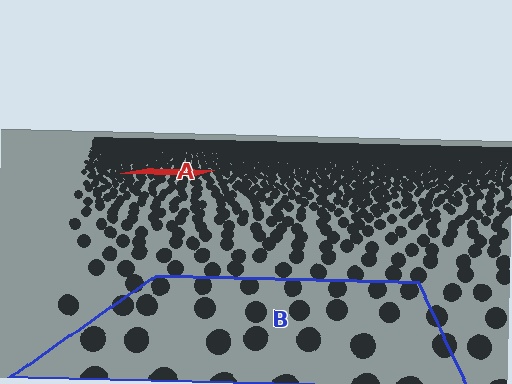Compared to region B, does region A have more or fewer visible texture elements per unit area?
Region A has more texture elements per unit area — they are packed more densely because it is farther away.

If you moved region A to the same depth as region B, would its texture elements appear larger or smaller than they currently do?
They would appear larger. At a closer depth, the same texture elements are projected at a bigger on-screen size.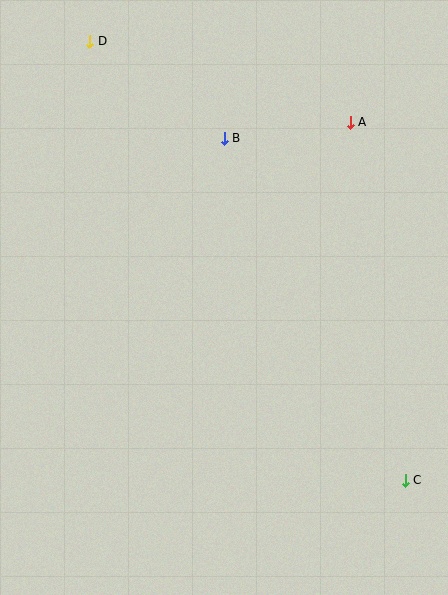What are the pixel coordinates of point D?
Point D is at (90, 41).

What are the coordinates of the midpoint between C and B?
The midpoint between C and B is at (315, 309).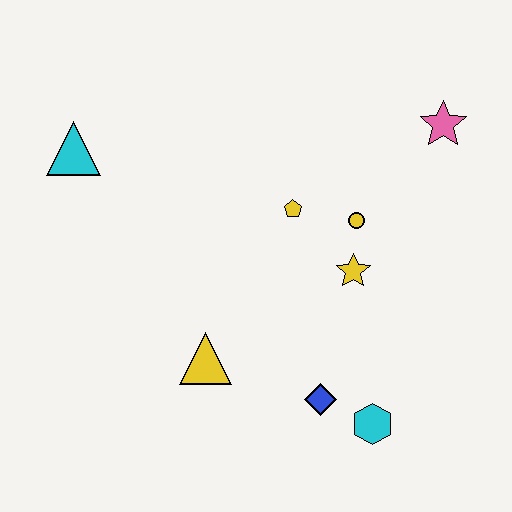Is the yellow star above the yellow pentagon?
No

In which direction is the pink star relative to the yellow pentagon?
The pink star is to the right of the yellow pentagon.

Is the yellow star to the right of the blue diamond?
Yes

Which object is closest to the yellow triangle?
The blue diamond is closest to the yellow triangle.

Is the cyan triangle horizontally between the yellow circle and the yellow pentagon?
No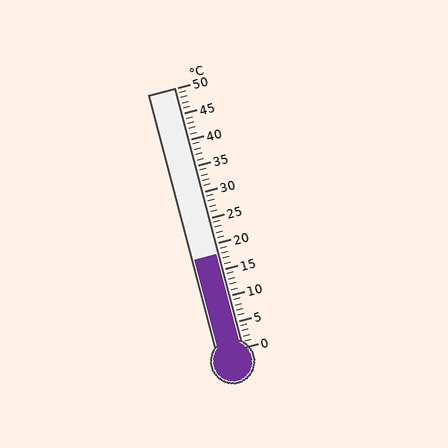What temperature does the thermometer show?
The thermometer shows approximately 18°C.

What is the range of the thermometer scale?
The thermometer scale ranges from 0°C to 50°C.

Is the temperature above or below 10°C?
The temperature is above 10°C.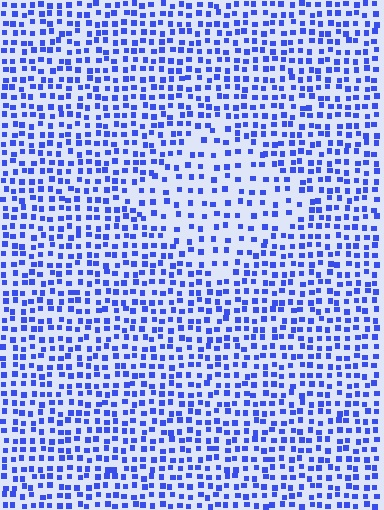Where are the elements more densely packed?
The elements are more densely packed outside the diamond boundary.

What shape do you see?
I see a diamond.